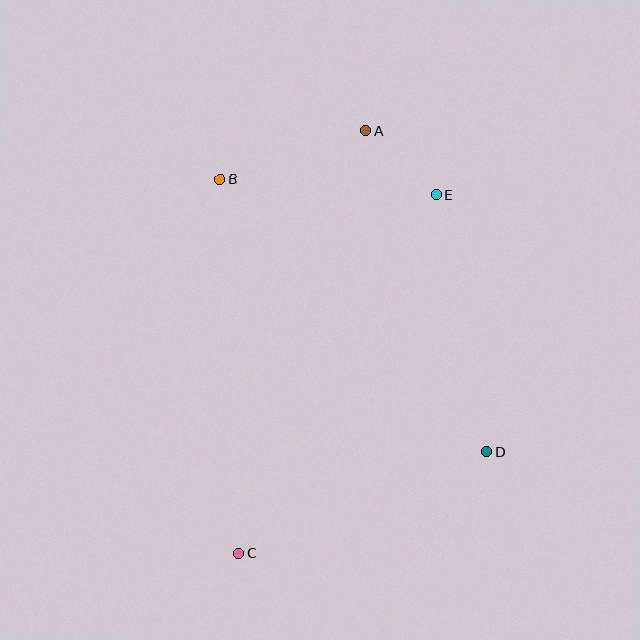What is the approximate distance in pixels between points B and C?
The distance between B and C is approximately 374 pixels.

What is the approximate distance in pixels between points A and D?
The distance between A and D is approximately 343 pixels.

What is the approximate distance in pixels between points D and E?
The distance between D and E is approximately 262 pixels.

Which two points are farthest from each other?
Points A and C are farthest from each other.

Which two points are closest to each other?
Points A and E are closest to each other.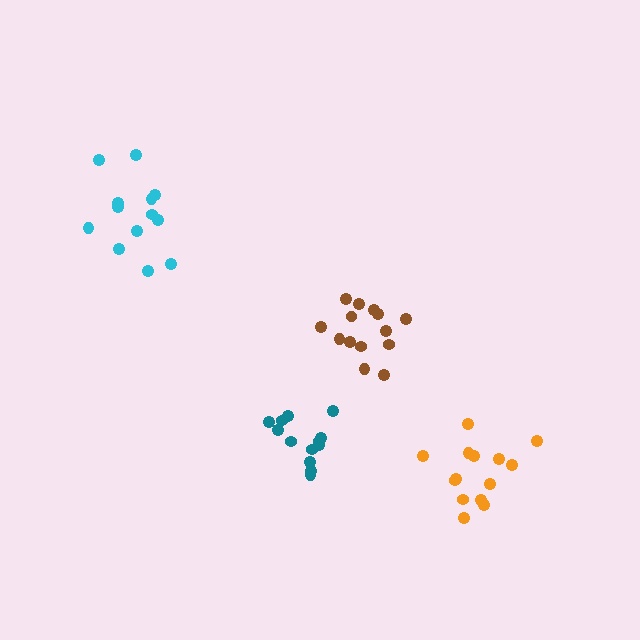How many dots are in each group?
Group 1: 14 dots, Group 2: 13 dots, Group 3: 14 dots, Group 4: 13 dots (54 total).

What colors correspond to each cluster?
The clusters are colored: brown, cyan, orange, teal.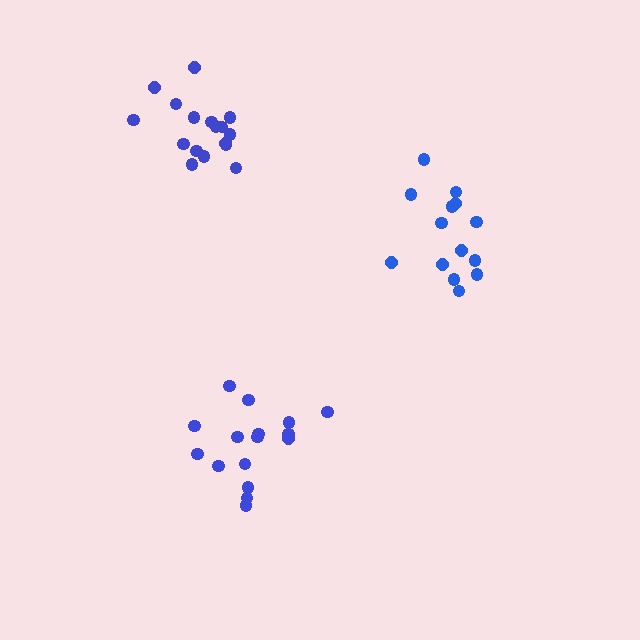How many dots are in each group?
Group 1: 16 dots, Group 2: 17 dots, Group 3: 14 dots (47 total).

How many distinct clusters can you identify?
There are 3 distinct clusters.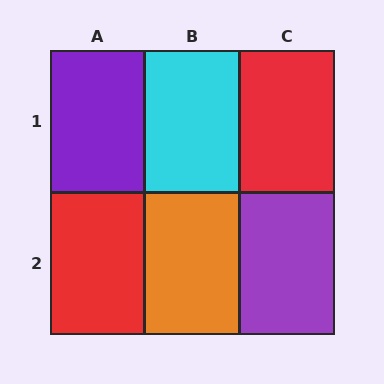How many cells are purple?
2 cells are purple.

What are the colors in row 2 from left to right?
Red, orange, purple.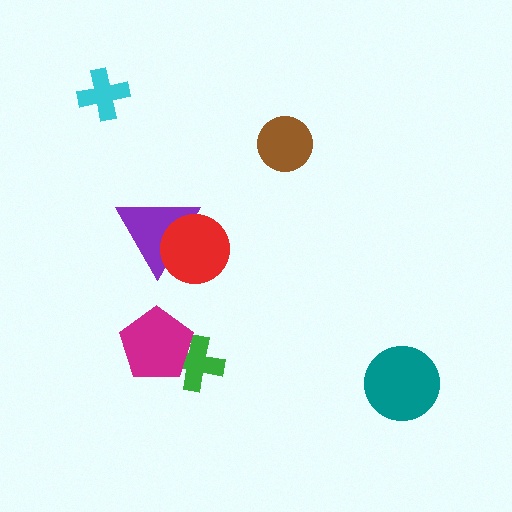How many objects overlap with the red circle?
1 object overlaps with the red circle.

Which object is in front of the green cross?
The magenta pentagon is in front of the green cross.